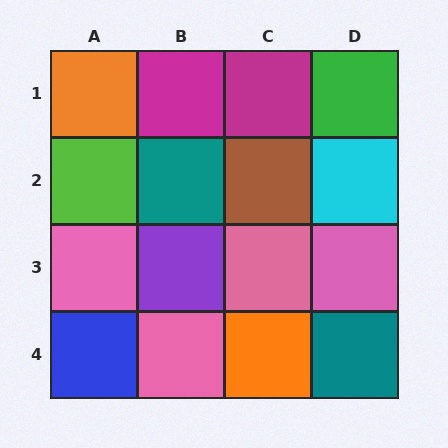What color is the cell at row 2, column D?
Cyan.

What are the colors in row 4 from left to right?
Blue, pink, orange, teal.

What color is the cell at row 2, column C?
Brown.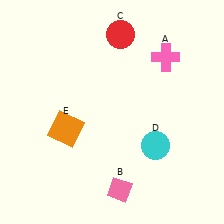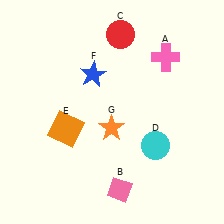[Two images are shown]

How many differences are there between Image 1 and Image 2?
There are 2 differences between the two images.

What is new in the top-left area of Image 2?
A blue star (F) was added in the top-left area of Image 2.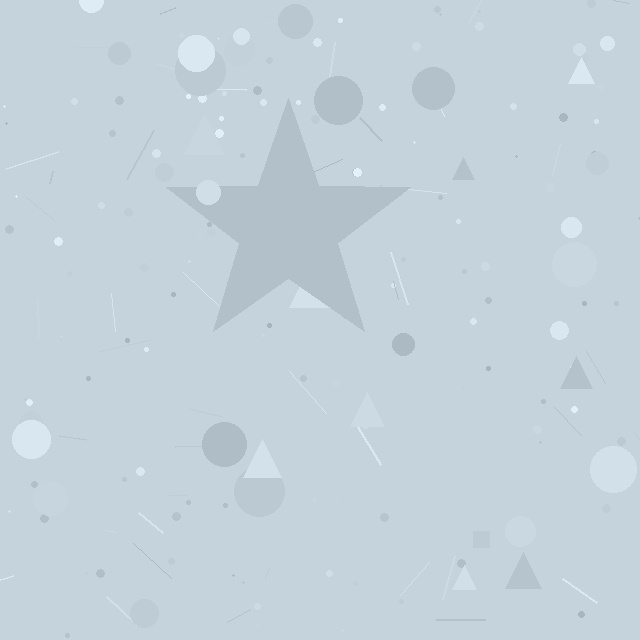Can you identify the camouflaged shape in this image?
The camouflaged shape is a star.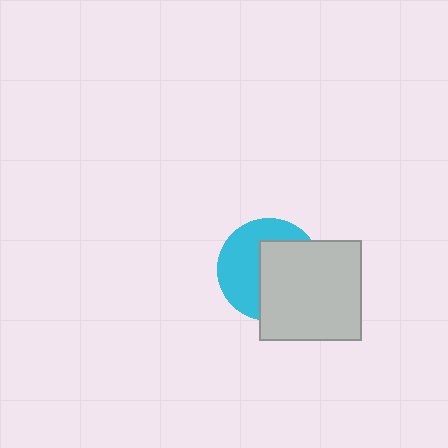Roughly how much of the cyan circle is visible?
About half of it is visible (roughly 48%).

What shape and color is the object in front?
The object in front is a light gray rectangle.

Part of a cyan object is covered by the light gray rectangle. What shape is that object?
It is a circle.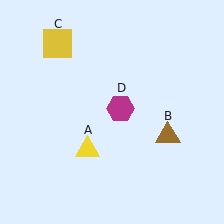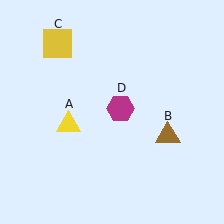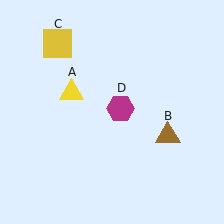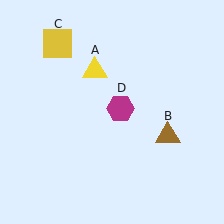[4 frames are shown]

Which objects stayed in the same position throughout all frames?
Brown triangle (object B) and yellow square (object C) and magenta hexagon (object D) remained stationary.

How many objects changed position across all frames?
1 object changed position: yellow triangle (object A).